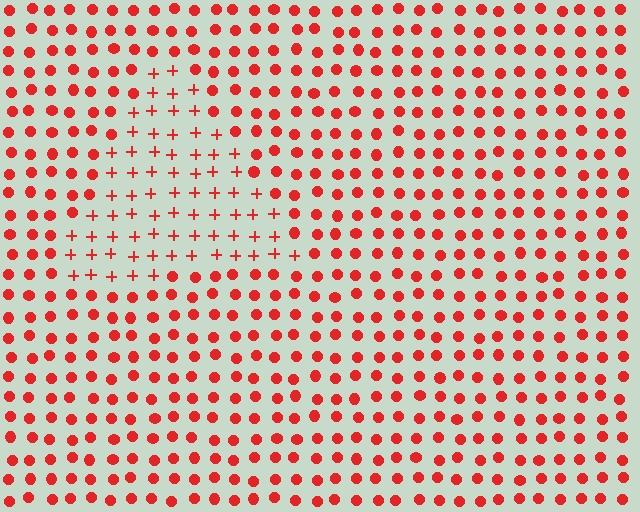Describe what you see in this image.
The image is filled with small red elements arranged in a uniform grid. A triangle-shaped region contains plus signs, while the surrounding area contains circles. The boundary is defined purely by the change in element shape.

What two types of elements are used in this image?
The image uses plus signs inside the triangle region and circles outside it.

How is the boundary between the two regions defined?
The boundary is defined by a change in element shape: plus signs inside vs. circles outside. All elements share the same color and spacing.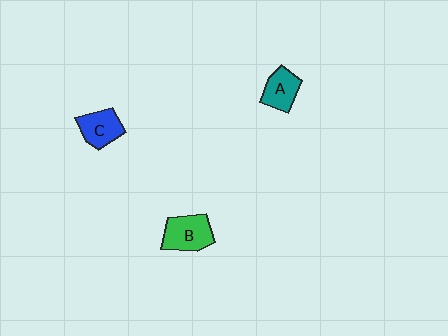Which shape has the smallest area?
Shape A (teal).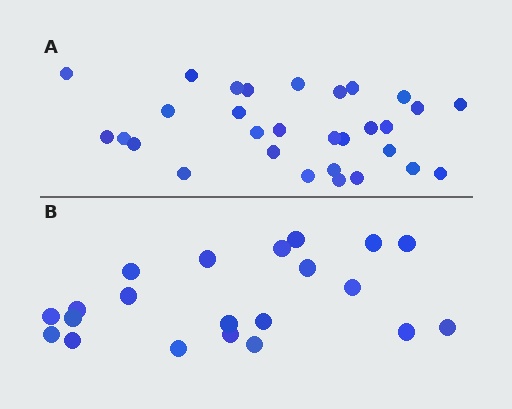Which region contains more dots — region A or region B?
Region A (the top region) has more dots.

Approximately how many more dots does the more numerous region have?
Region A has roughly 8 or so more dots than region B.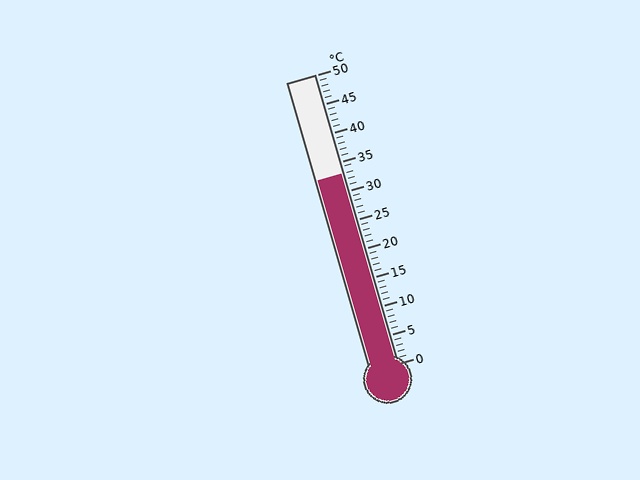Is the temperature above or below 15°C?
The temperature is above 15°C.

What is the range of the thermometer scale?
The thermometer scale ranges from 0°C to 50°C.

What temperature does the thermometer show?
The thermometer shows approximately 33°C.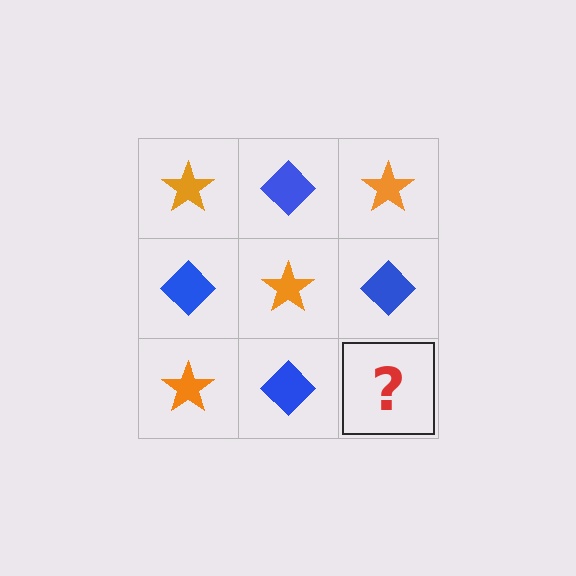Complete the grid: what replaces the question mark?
The question mark should be replaced with an orange star.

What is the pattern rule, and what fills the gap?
The rule is that it alternates orange star and blue diamond in a checkerboard pattern. The gap should be filled with an orange star.